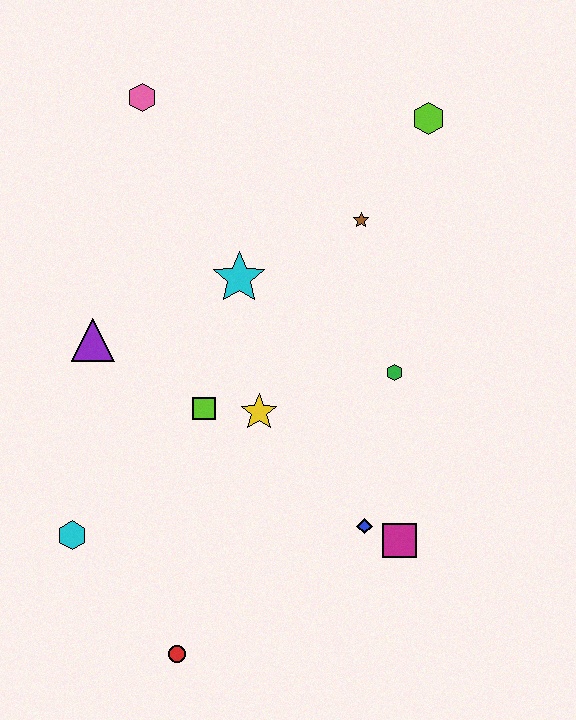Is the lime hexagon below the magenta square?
No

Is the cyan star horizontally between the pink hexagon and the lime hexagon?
Yes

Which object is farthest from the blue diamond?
The pink hexagon is farthest from the blue diamond.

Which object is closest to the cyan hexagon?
The red circle is closest to the cyan hexagon.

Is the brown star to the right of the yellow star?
Yes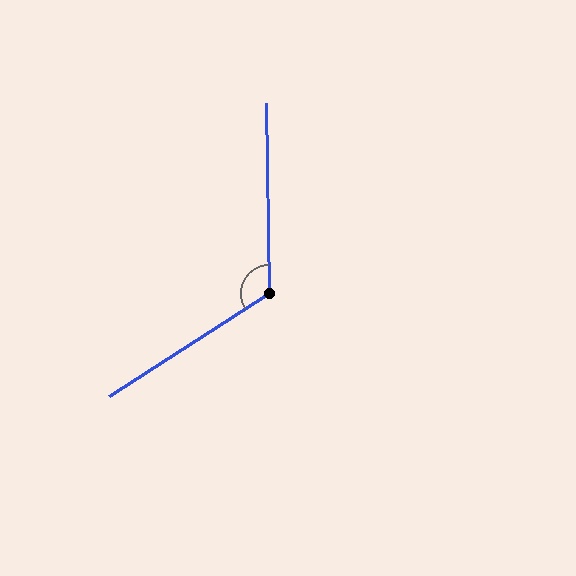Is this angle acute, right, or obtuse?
It is obtuse.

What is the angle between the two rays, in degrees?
Approximately 122 degrees.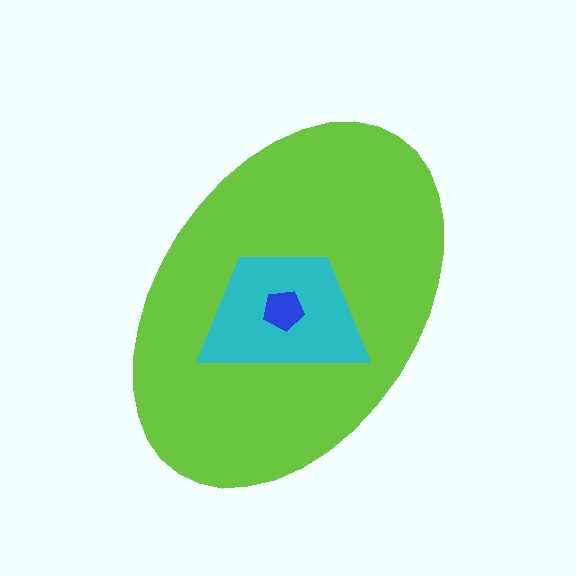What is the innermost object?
The blue pentagon.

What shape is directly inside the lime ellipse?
The cyan trapezoid.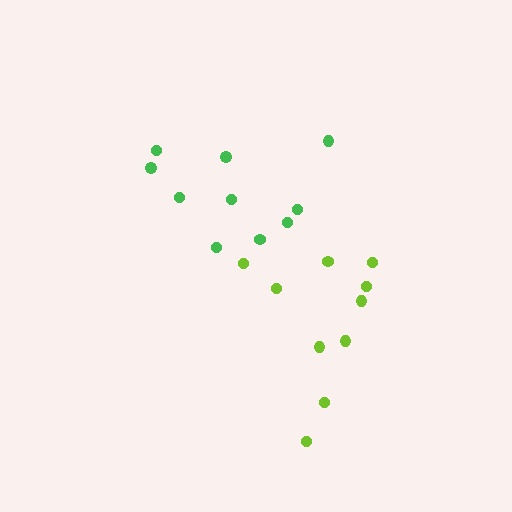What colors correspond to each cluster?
The clusters are colored: lime, green.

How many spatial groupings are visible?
There are 2 spatial groupings.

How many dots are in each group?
Group 1: 10 dots, Group 2: 10 dots (20 total).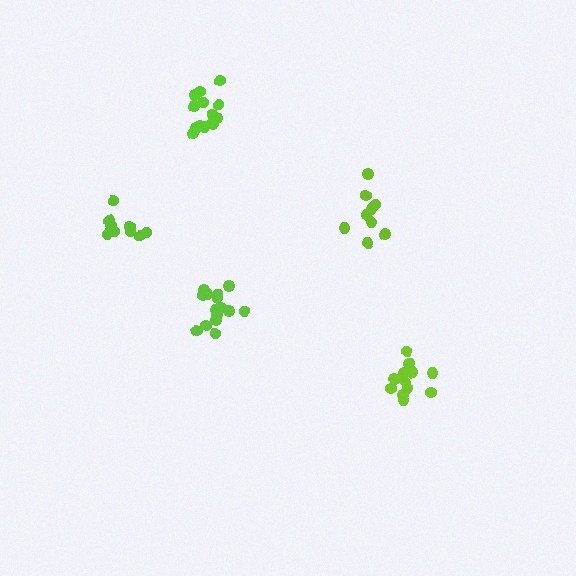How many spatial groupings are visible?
There are 5 spatial groupings.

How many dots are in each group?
Group 1: 15 dots, Group 2: 14 dots, Group 3: 9 dots, Group 4: 12 dots, Group 5: 11 dots (61 total).